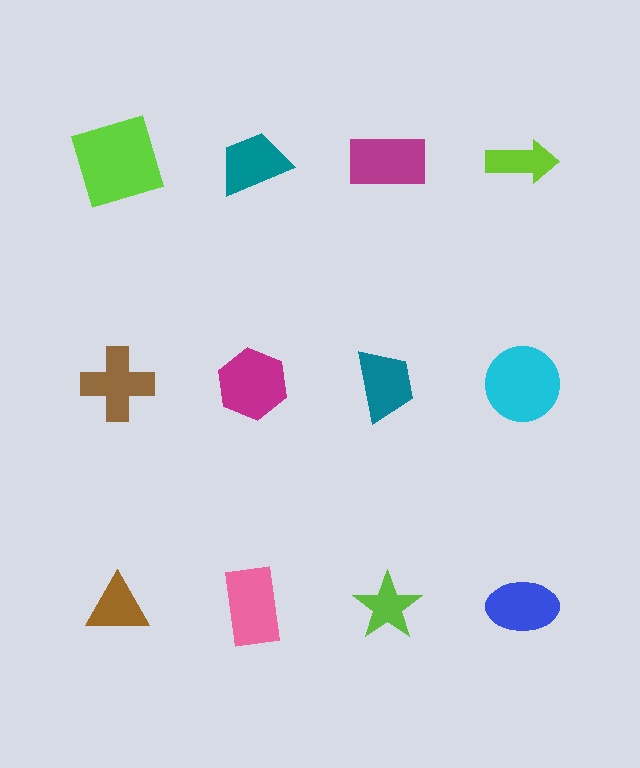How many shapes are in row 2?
4 shapes.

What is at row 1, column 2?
A teal trapezoid.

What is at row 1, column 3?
A magenta rectangle.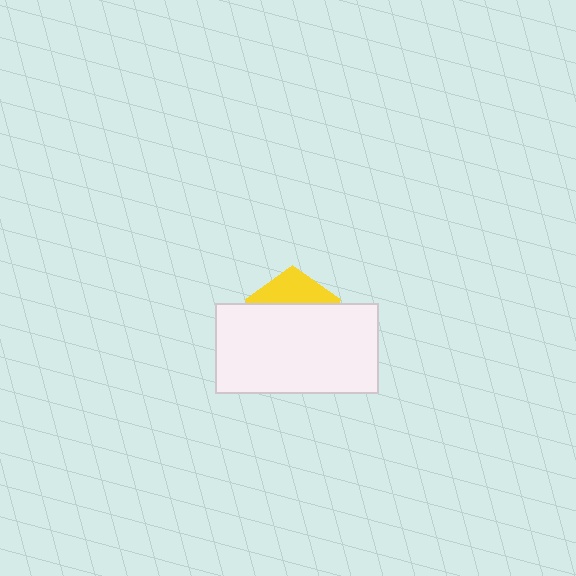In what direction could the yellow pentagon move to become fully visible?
The yellow pentagon could move up. That would shift it out from behind the white rectangle entirely.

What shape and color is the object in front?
The object in front is a white rectangle.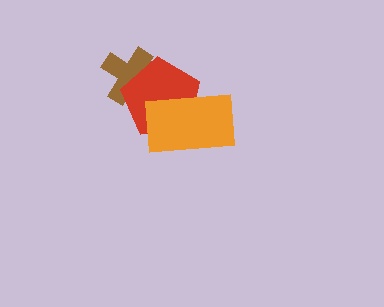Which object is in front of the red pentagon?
The orange rectangle is in front of the red pentagon.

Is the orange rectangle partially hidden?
No, no other shape covers it.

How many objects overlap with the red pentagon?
2 objects overlap with the red pentagon.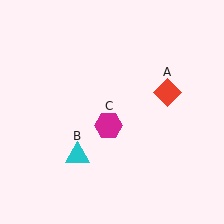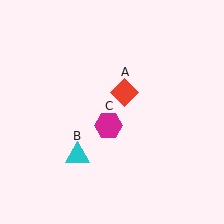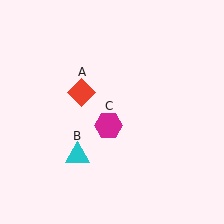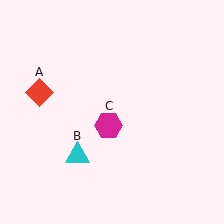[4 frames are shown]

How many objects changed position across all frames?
1 object changed position: red diamond (object A).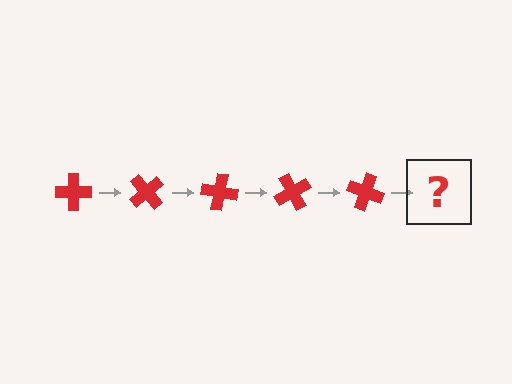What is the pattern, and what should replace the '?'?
The pattern is that the cross rotates 50 degrees each step. The '?' should be a red cross rotated 250 degrees.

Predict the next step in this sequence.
The next step is a red cross rotated 250 degrees.